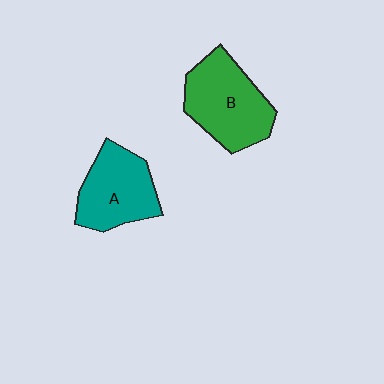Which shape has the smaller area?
Shape A (teal).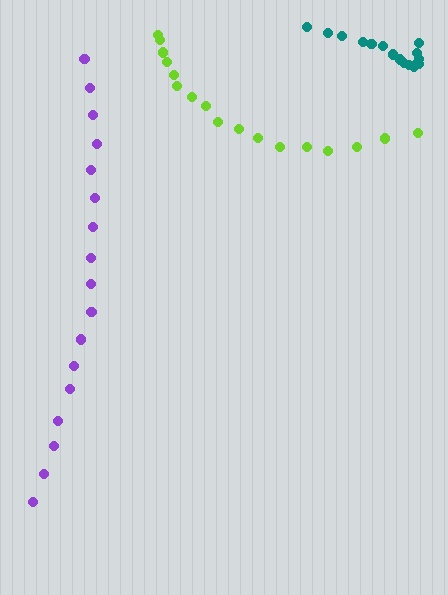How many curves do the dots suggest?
There are 3 distinct paths.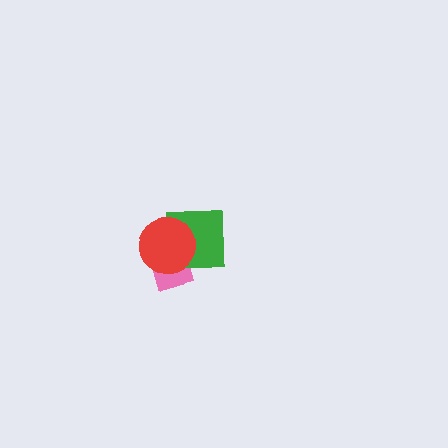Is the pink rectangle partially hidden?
Yes, it is partially covered by another shape.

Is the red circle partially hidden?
No, no other shape covers it.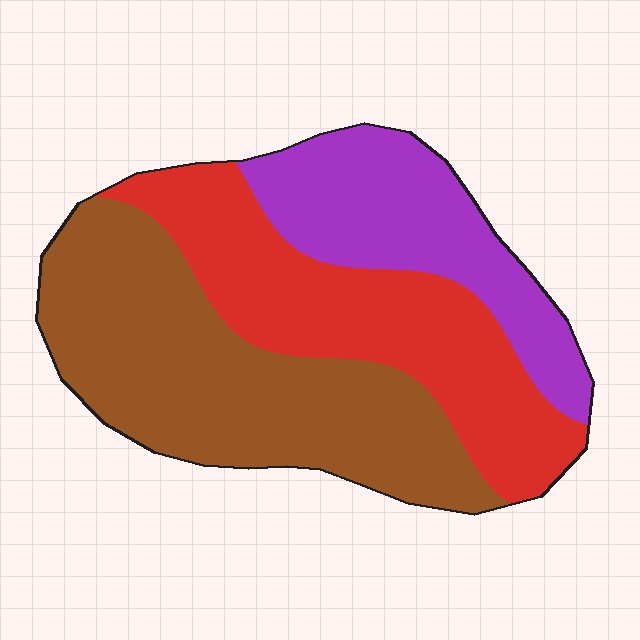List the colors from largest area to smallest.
From largest to smallest: brown, red, purple.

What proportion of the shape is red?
Red covers 33% of the shape.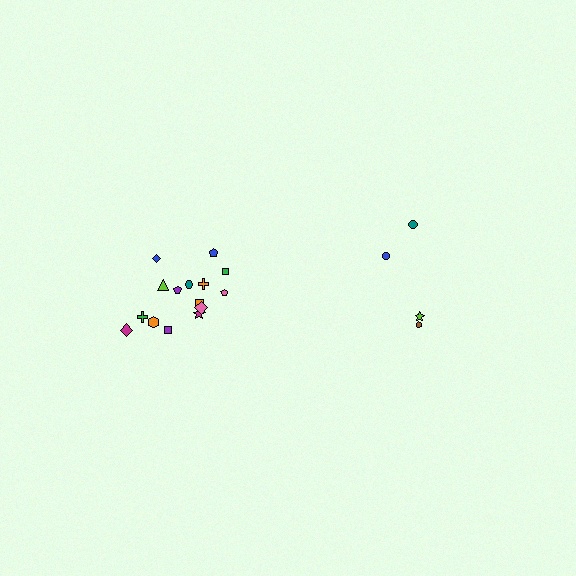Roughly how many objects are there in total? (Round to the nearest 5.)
Roughly 20 objects in total.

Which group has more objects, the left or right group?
The left group.